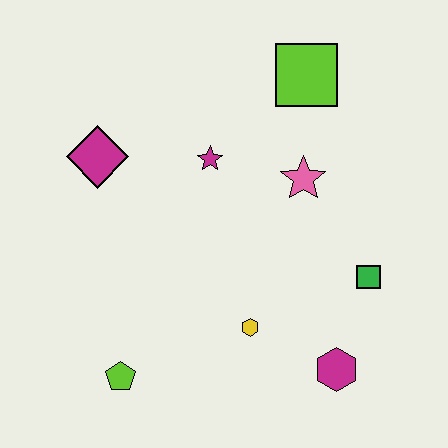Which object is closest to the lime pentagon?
The yellow hexagon is closest to the lime pentagon.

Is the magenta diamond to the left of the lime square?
Yes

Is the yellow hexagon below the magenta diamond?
Yes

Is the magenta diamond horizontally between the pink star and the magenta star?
No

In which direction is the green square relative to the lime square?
The green square is below the lime square.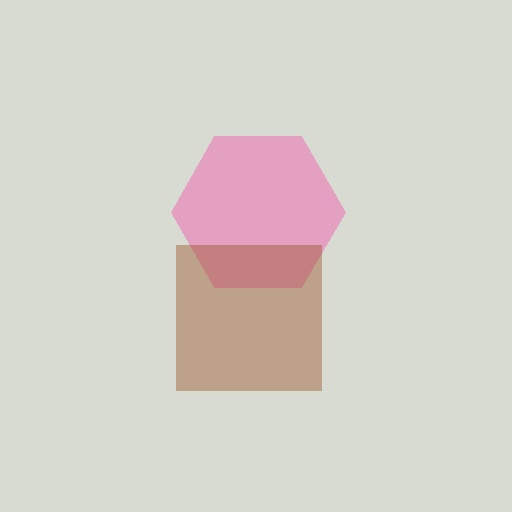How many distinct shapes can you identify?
There are 2 distinct shapes: a pink hexagon, a brown square.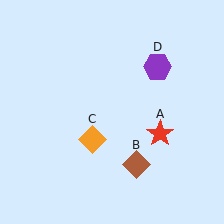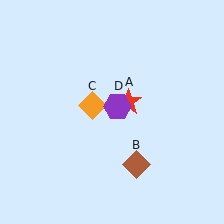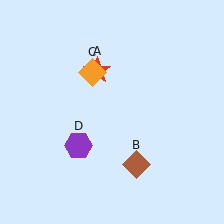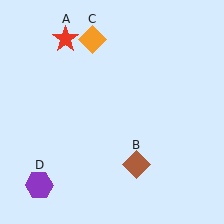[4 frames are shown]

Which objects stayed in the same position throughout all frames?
Brown diamond (object B) remained stationary.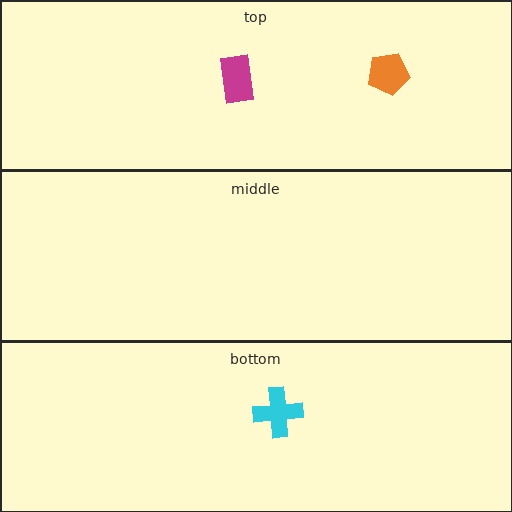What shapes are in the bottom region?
The cyan cross.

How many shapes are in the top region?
2.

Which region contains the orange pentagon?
The top region.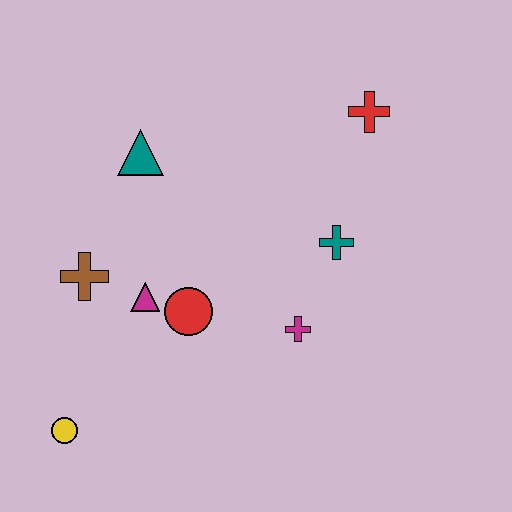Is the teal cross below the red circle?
No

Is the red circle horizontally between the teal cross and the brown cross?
Yes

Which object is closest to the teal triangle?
The brown cross is closest to the teal triangle.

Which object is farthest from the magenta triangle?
The red cross is farthest from the magenta triangle.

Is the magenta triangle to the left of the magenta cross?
Yes